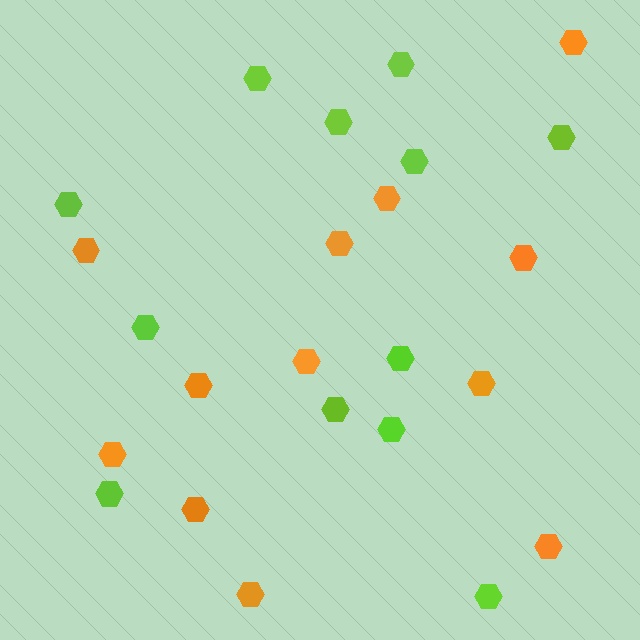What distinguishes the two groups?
There are 2 groups: one group of lime hexagons (12) and one group of orange hexagons (12).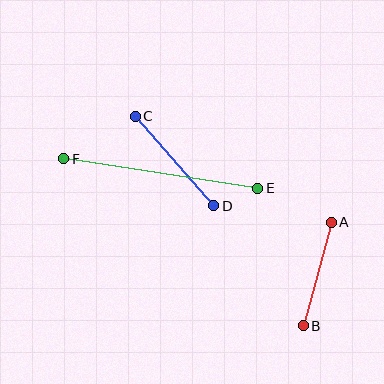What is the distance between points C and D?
The distance is approximately 119 pixels.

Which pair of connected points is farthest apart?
Points E and F are farthest apart.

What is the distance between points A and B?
The distance is approximately 108 pixels.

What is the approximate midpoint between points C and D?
The midpoint is at approximately (175, 161) pixels.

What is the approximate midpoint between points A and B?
The midpoint is at approximately (317, 274) pixels.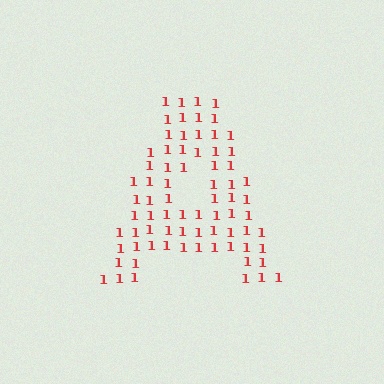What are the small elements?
The small elements are digit 1's.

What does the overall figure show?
The overall figure shows the letter A.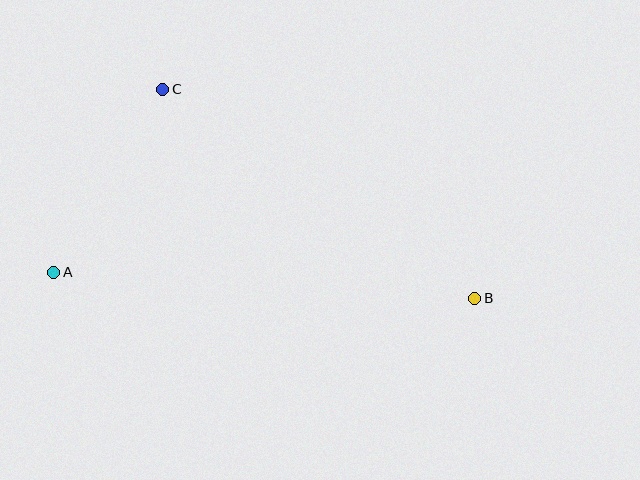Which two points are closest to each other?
Points A and C are closest to each other.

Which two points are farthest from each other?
Points A and B are farthest from each other.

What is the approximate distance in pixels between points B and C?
The distance between B and C is approximately 376 pixels.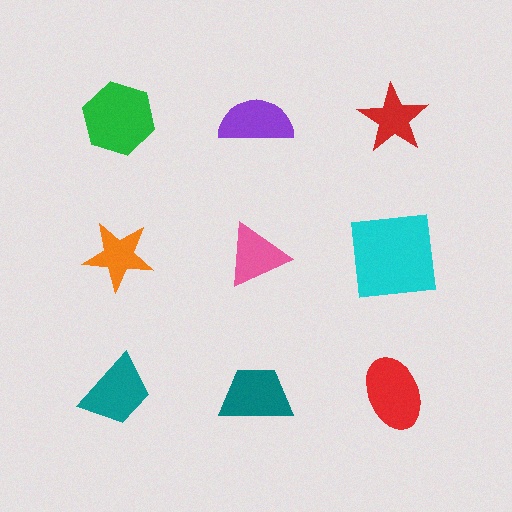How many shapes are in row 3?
3 shapes.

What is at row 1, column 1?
A green hexagon.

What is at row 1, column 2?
A purple semicircle.